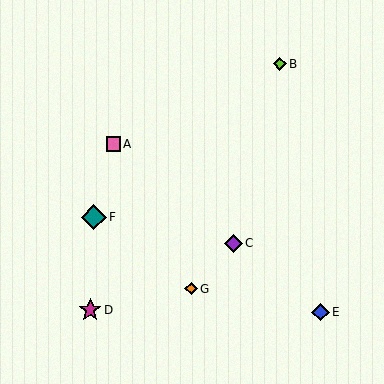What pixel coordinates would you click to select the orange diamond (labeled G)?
Click at (191, 289) to select the orange diamond G.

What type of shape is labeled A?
Shape A is a pink square.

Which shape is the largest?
The teal diamond (labeled F) is the largest.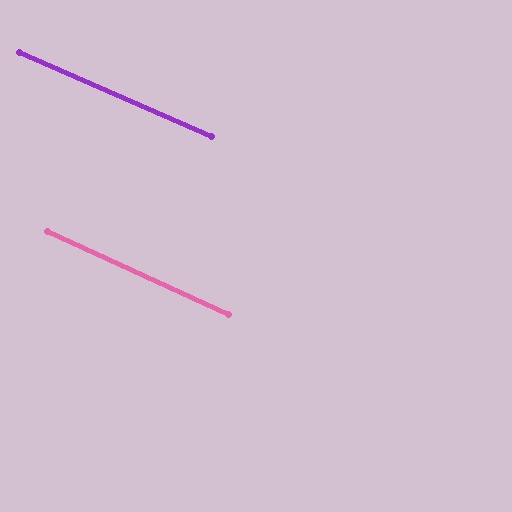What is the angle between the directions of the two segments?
Approximately 1 degree.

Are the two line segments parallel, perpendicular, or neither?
Parallel — their directions differ by only 1.2°.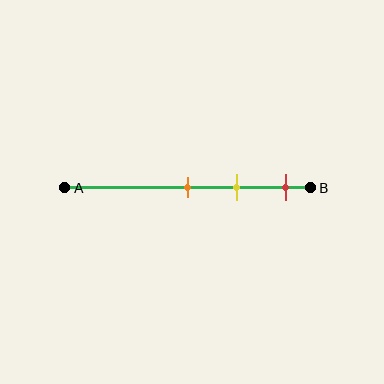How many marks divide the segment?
There are 3 marks dividing the segment.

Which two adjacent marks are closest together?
The orange and yellow marks are the closest adjacent pair.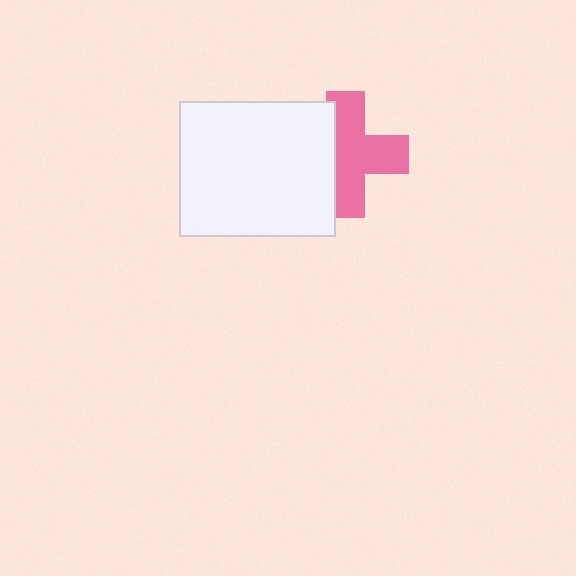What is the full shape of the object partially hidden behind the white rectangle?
The partially hidden object is a pink cross.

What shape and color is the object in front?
The object in front is a white rectangle.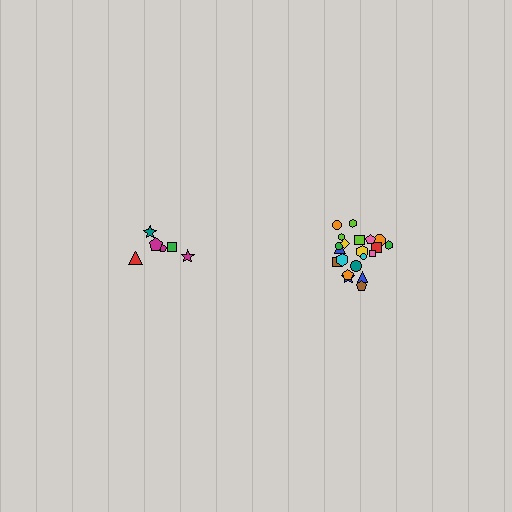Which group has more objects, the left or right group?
The right group.